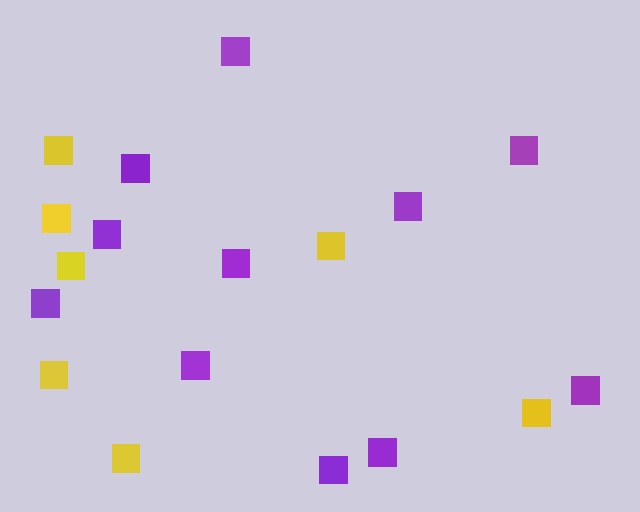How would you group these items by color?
There are 2 groups: one group of yellow squares (7) and one group of purple squares (11).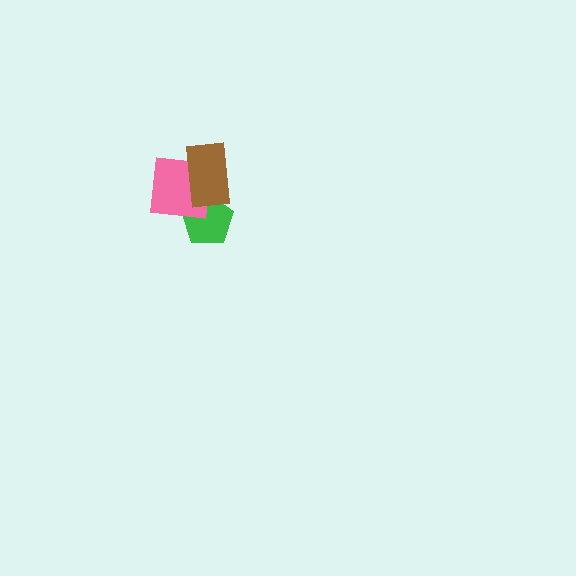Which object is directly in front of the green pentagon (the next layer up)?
The pink square is directly in front of the green pentagon.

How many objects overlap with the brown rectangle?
2 objects overlap with the brown rectangle.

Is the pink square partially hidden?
Yes, it is partially covered by another shape.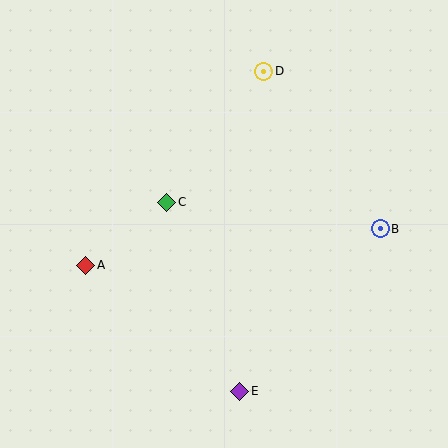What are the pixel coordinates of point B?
Point B is at (380, 229).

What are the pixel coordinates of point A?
Point A is at (86, 265).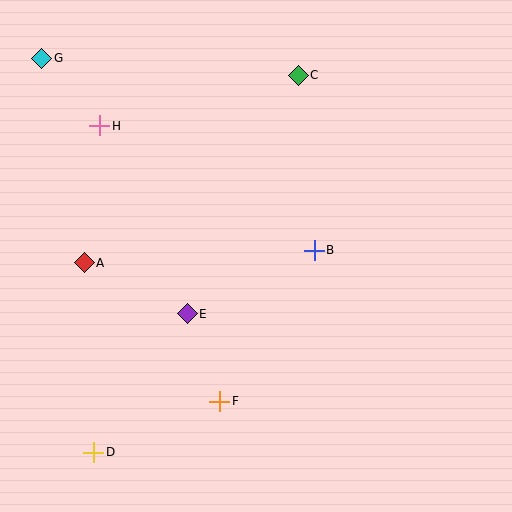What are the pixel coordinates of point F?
Point F is at (220, 401).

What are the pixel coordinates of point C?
Point C is at (298, 75).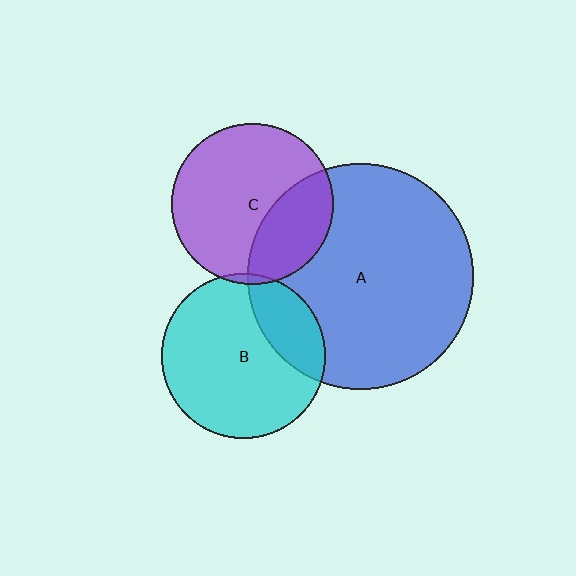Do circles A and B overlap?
Yes.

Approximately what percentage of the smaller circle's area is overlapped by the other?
Approximately 25%.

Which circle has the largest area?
Circle A (blue).